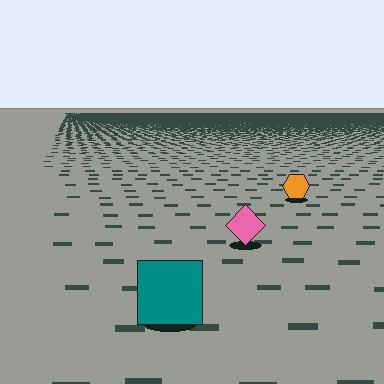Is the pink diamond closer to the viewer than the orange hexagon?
Yes. The pink diamond is closer — you can tell from the texture gradient: the ground texture is coarser near it.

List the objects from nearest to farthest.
From nearest to farthest: the teal square, the pink diamond, the orange hexagon.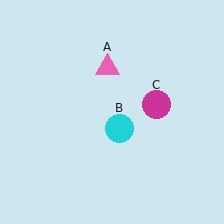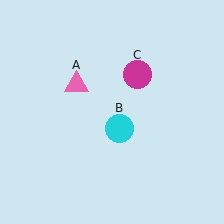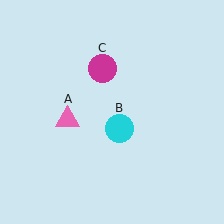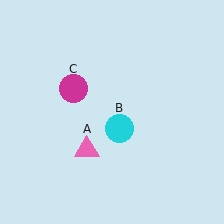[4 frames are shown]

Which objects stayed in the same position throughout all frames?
Cyan circle (object B) remained stationary.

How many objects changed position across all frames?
2 objects changed position: pink triangle (object A), magenta circle (object C).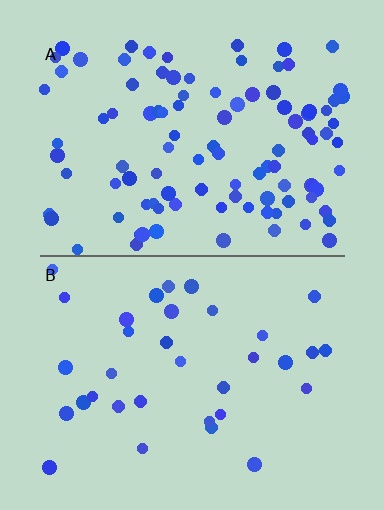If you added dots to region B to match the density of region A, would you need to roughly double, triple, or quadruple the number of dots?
Approximately triple.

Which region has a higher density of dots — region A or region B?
A (the top).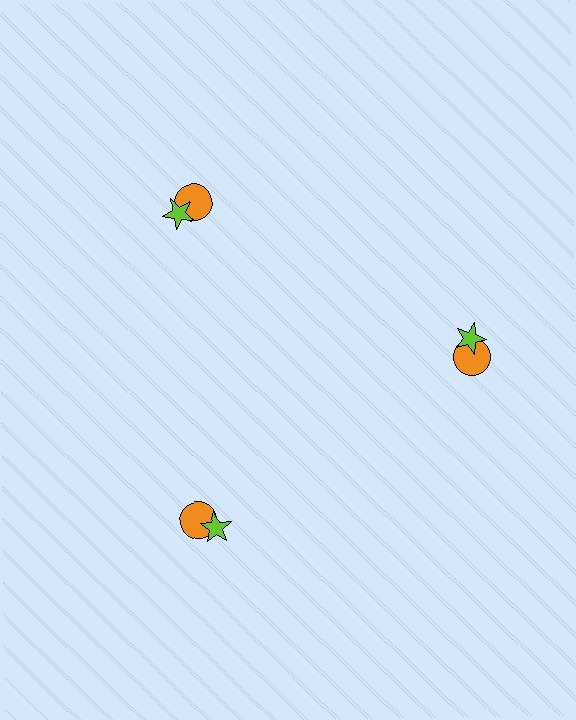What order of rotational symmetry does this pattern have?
This pattern has 3-fold rotational symmetry.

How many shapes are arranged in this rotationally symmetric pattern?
There are 6 shapes, arranged in 3 groups of 2.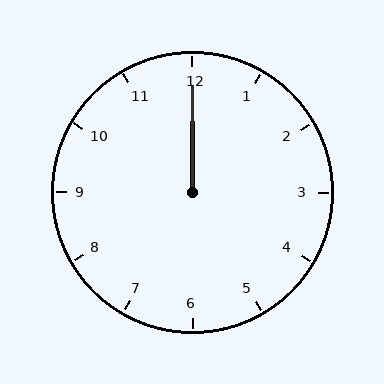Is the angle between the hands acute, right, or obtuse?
It is acute.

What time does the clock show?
12:00.